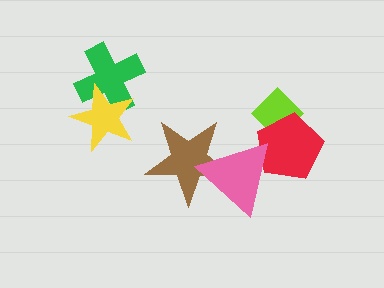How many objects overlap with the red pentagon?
2 objects overlap with the red pentagon.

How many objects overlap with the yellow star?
1 object overlaps with the yellow star.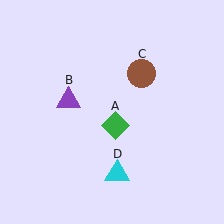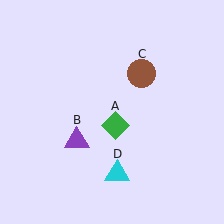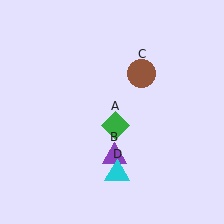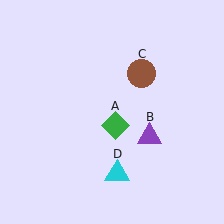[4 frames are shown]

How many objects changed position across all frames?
1 object changed position: purple triangle (object B).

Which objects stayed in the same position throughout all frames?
Green diamond (object A) and brown circle (object C) and cyan triangle (object D) remained stationary.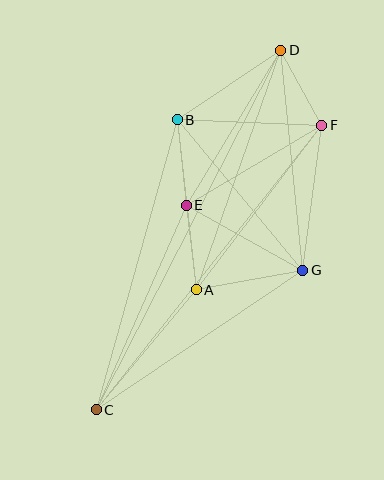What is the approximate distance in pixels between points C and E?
The distance between C and E is approximately 224 pixels.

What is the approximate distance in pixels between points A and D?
The distance between A and D is approximately 254 pixels.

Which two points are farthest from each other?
Points C and D are farthest from each other.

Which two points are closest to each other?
Points A and E are closest to each other.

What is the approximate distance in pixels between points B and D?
The distance between B and D is approximately 125 pixels.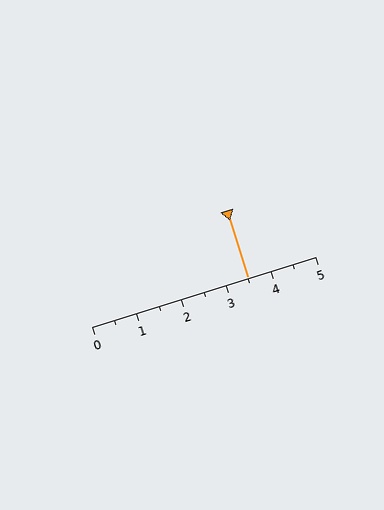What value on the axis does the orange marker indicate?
The marker indicates approximately 3.5.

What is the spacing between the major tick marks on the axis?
The major ticks are spaced 1 apart.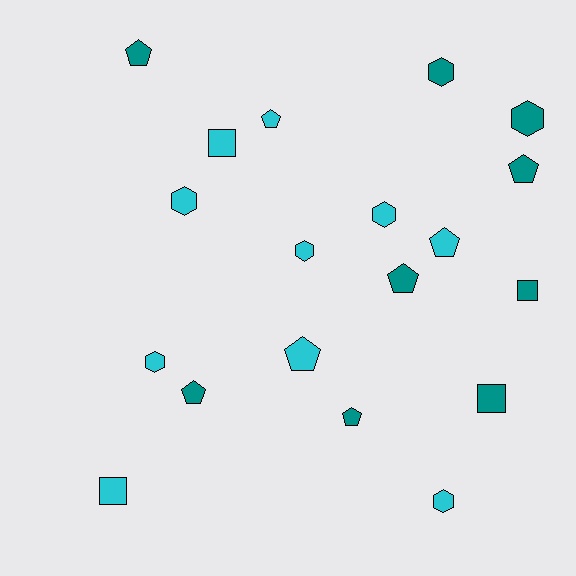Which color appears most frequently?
Cyan, with 10 objects.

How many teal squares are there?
There are 2 teal squares.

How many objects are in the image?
There are 19 objects.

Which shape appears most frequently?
Pentagon, with 8 objects.